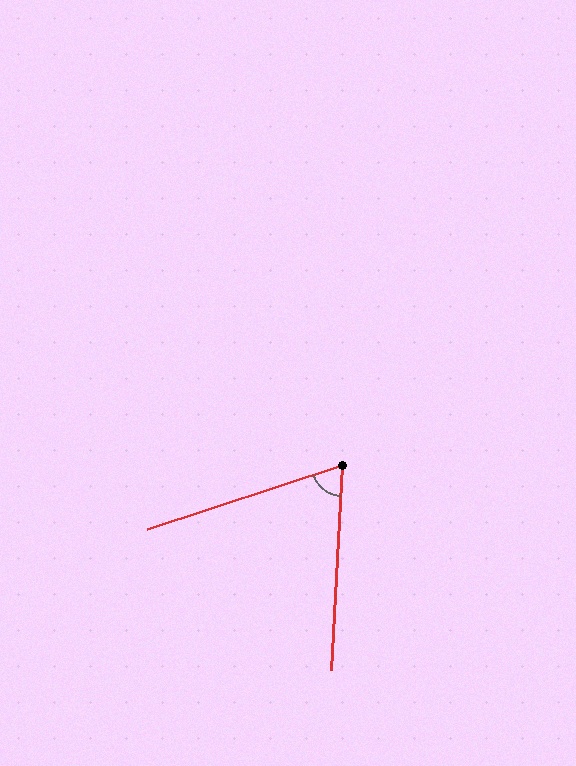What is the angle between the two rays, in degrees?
Approximately 69 degrees.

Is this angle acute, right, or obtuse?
It is acute.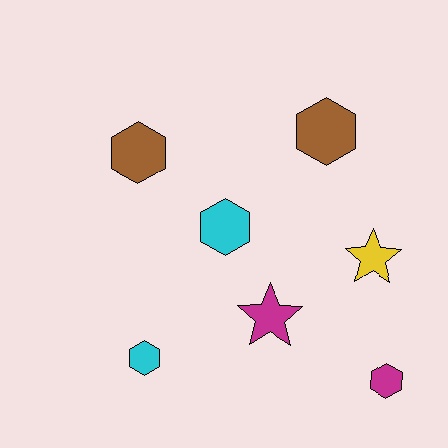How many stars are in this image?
There are 2 stars.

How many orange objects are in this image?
There are no orange objects.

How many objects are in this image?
There are 7 objects.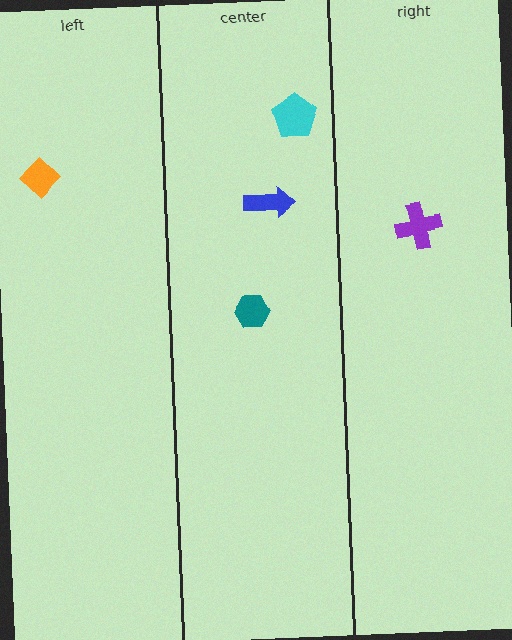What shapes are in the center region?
The blue arrow, the teal hexagon, the cyan pentagon.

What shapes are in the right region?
The purple cross.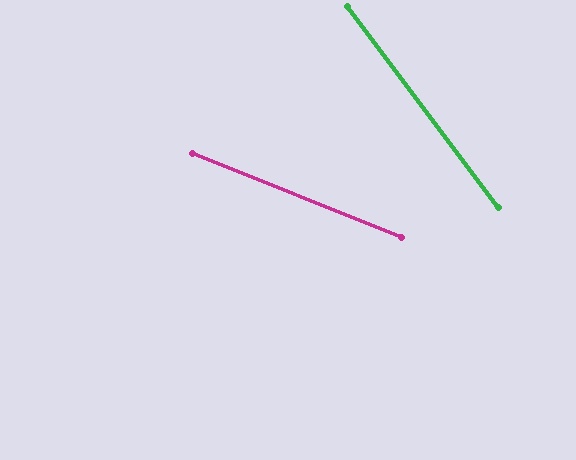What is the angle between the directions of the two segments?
Approximately 31 degrees.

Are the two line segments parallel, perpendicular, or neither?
Neither parallel nor perpendicular — they differ by about 31°.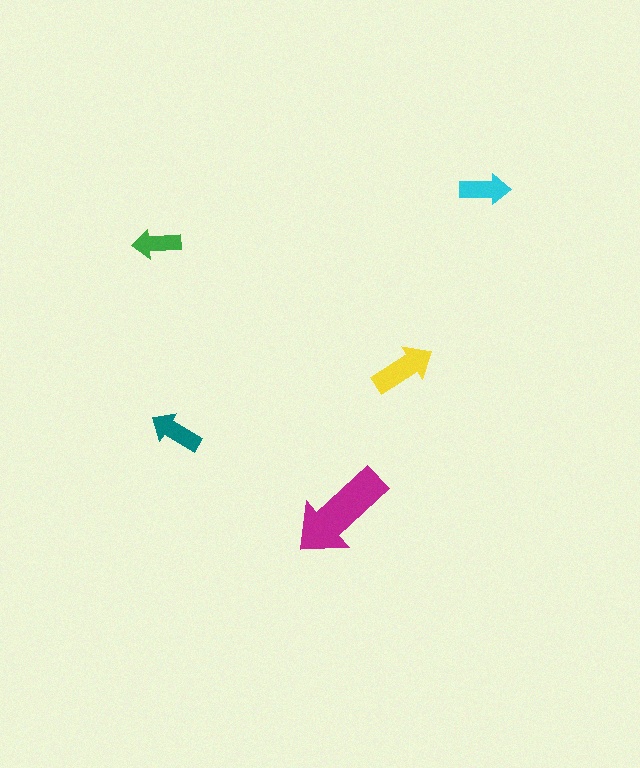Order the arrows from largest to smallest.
the magenta one, the yellow one, the teal one, the cyan one, the green one.